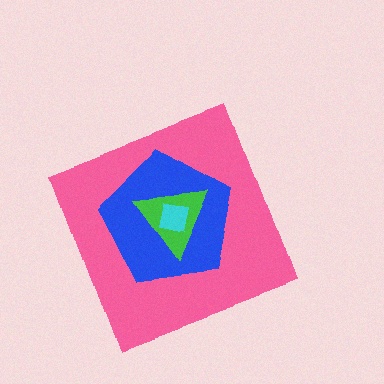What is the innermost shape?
The cyan square.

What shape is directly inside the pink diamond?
The blue pentagon.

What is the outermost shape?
The pink diamond.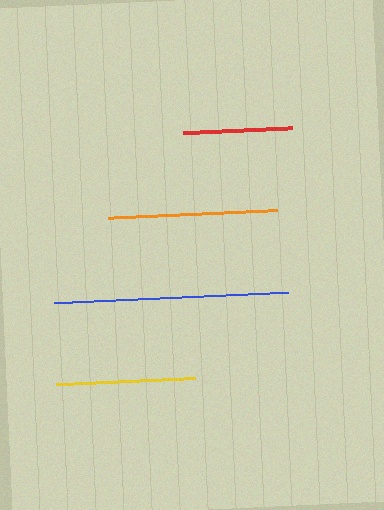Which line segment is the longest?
The blue line is the longest at approximately 234 pixels.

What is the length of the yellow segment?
The yellow segment is approximately 139 pixels long.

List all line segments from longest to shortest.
From longest to shortest: blue, orange, yellow, red.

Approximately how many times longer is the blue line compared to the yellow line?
The blue line is approximately 1.7 times the length of the yellow line.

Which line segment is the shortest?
The red line is the shortest at approximately 109 pixels.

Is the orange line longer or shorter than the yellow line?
The orange line is longer than the yellow line.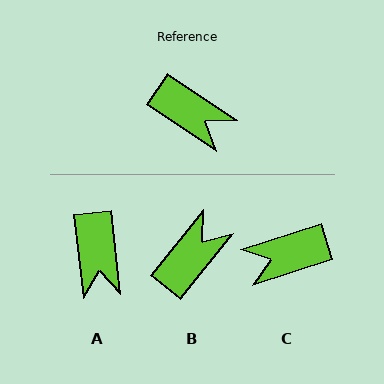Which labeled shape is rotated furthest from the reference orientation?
C, about 128 degrees away.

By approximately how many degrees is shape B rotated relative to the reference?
Approximately 86 degrees counter-clockwise.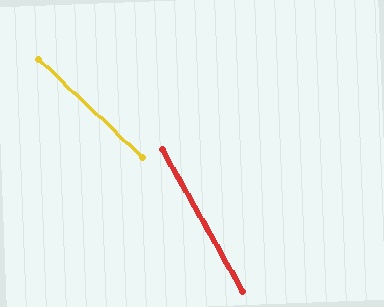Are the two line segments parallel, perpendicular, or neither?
Neither parallel nor perpendicular — they differ by about 17°.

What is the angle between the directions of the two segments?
Approximately 17 degrees.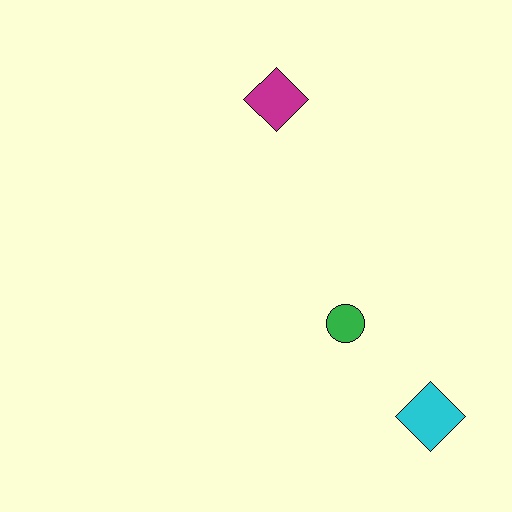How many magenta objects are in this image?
There is 1 magenta object.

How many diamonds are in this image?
There are 2 diamonds.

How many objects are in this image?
There are 3 objects.